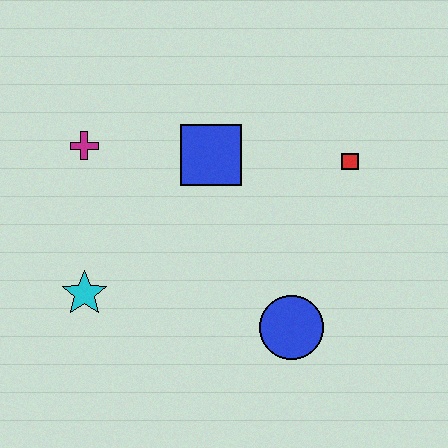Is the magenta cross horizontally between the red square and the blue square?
No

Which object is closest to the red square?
The blue square is closest to the red square.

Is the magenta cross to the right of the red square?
No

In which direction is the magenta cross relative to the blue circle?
The magenta cross is to the left of the blue circle.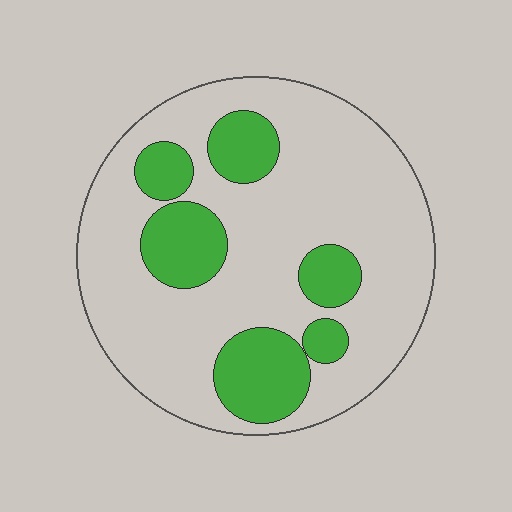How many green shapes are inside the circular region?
6.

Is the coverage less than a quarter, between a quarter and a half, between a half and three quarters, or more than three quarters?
Between a quarter and a half.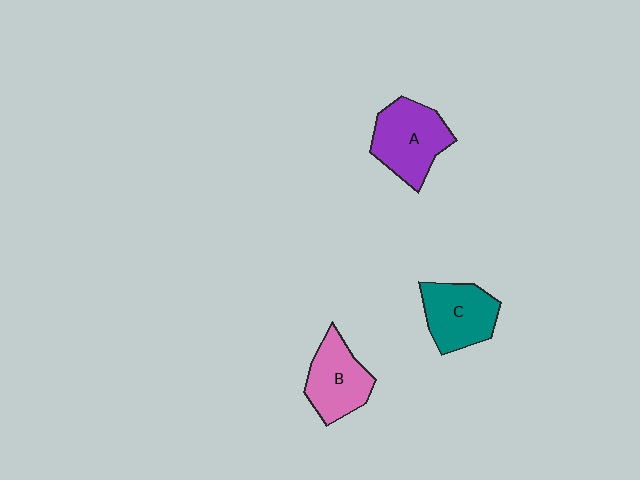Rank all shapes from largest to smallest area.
From largest to smallest: A (purple), C (teal), B (pink).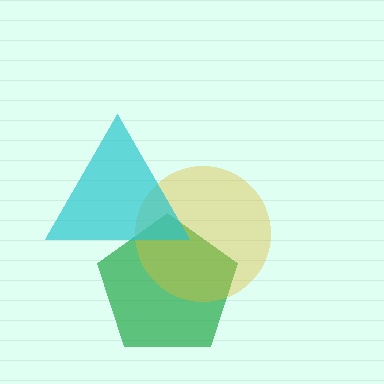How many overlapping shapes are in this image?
There are 3 overlapping shapes in the image.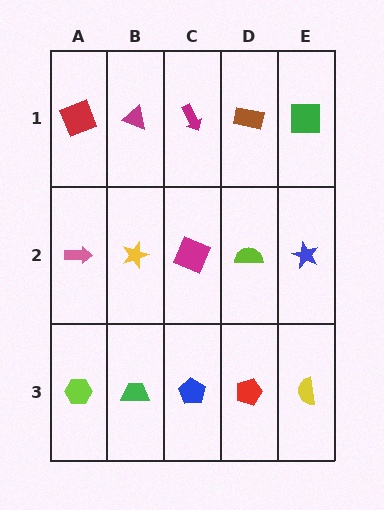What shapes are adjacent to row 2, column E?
A green square (row 1, column E), a yellow semicircle (row 3, column E), a lime semicircle (row 2, column D).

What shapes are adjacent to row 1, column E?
A blue star (row 2, column E), a brown rectangle (row 1, column D).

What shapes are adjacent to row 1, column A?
A pink arrow (row 2, column A), a magenta triangle (row 1, column B).